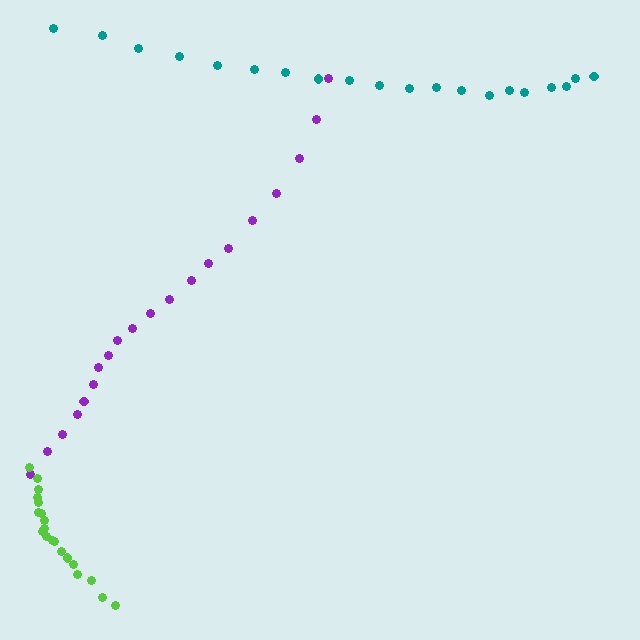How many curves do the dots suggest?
There are 3 distinct paths.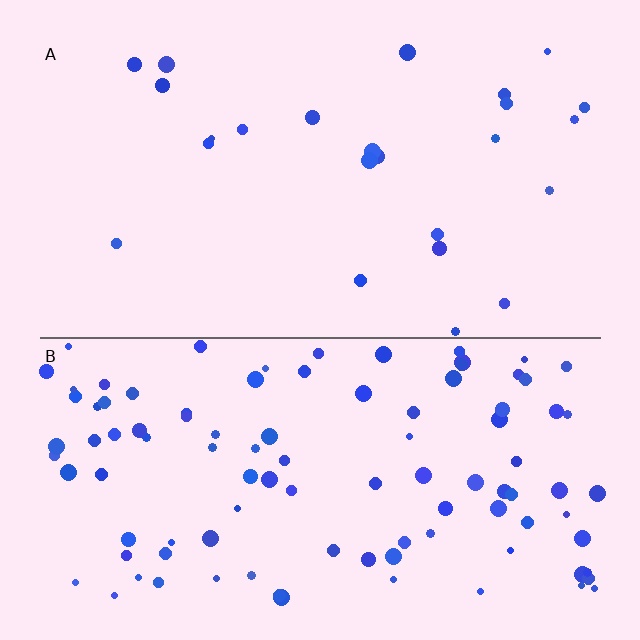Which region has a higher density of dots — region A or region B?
B (the bottom).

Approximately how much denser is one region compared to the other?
Approximately 4.1× — region B over region A.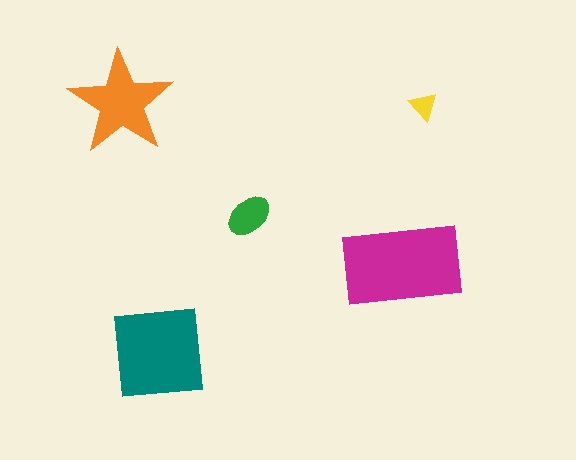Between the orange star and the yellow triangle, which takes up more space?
The orange star.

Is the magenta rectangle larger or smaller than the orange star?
Larger.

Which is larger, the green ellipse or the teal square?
The teal square.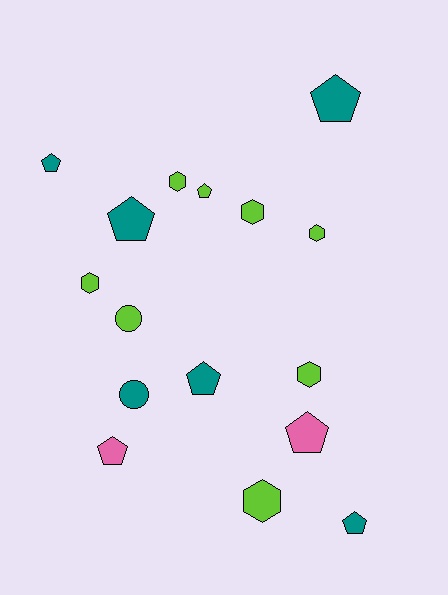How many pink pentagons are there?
There are 2 pink pentagons.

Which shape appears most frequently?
Pentagon, with 8 objects.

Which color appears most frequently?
Lime, with 8 objects.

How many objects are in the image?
There are 16 objects.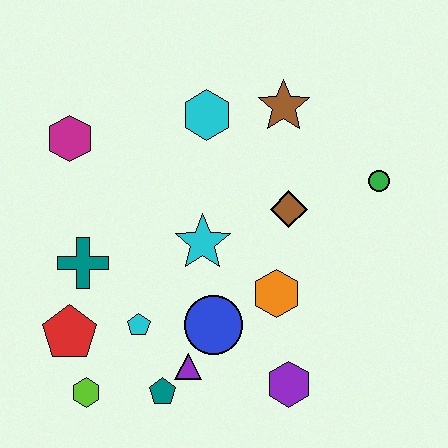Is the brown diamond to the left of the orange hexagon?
No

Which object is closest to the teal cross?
The red pentagon is closest to the teal cross.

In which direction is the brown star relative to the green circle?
The brown star is to the left of the green circle.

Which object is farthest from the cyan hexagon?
The lime hexagon is farthest from the cyan hexagon.